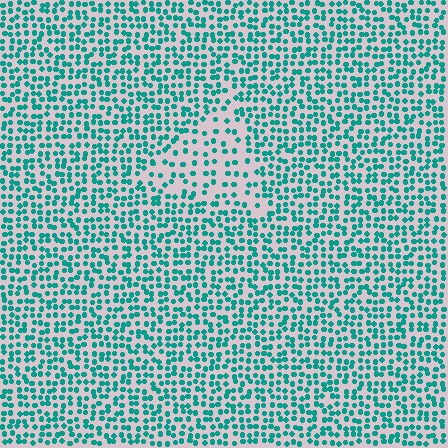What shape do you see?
I see a triangle.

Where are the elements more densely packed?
The elements are more densely packed outside the triangle boundary.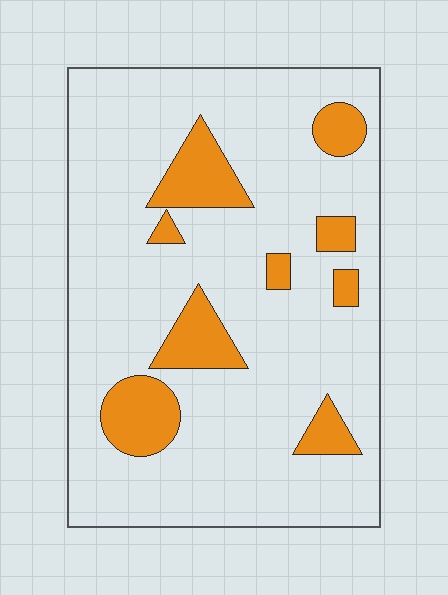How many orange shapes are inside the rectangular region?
9.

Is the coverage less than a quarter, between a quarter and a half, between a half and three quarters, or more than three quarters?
Less than a quarter.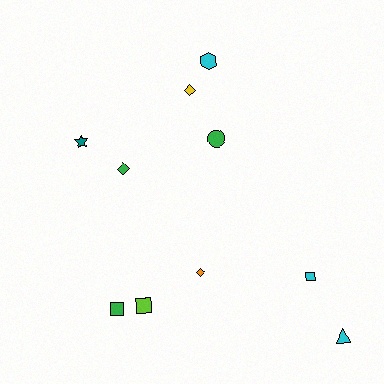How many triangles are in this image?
There is 1 triangle.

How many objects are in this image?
There are 10 objects.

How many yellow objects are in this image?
There is 1 yellow object.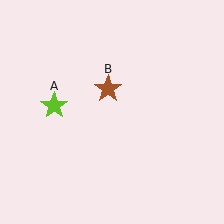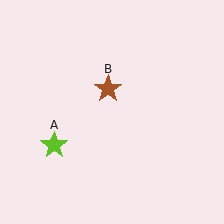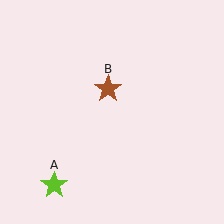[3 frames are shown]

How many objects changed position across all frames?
1 object changed position: lime star (object A).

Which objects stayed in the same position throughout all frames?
Brown star (object B) remained stationary.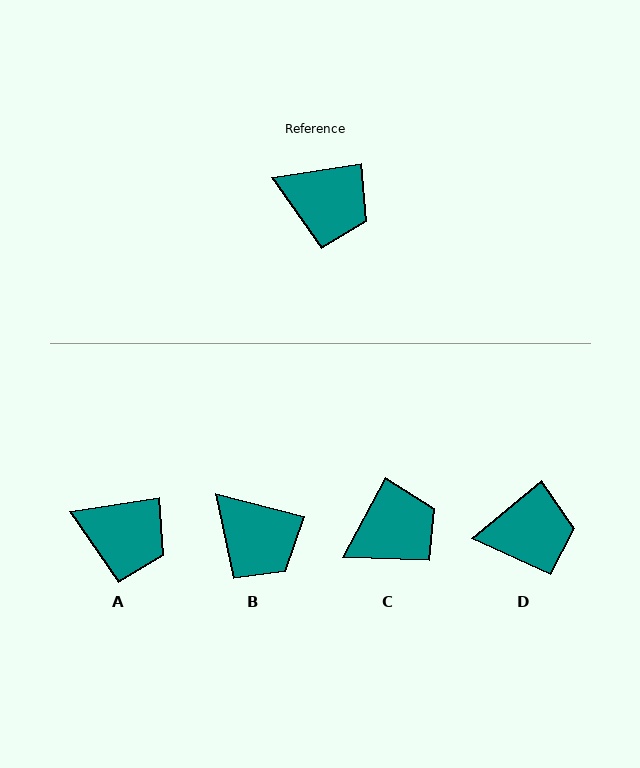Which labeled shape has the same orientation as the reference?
A.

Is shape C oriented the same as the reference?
No, it is off by about 53 degrees.